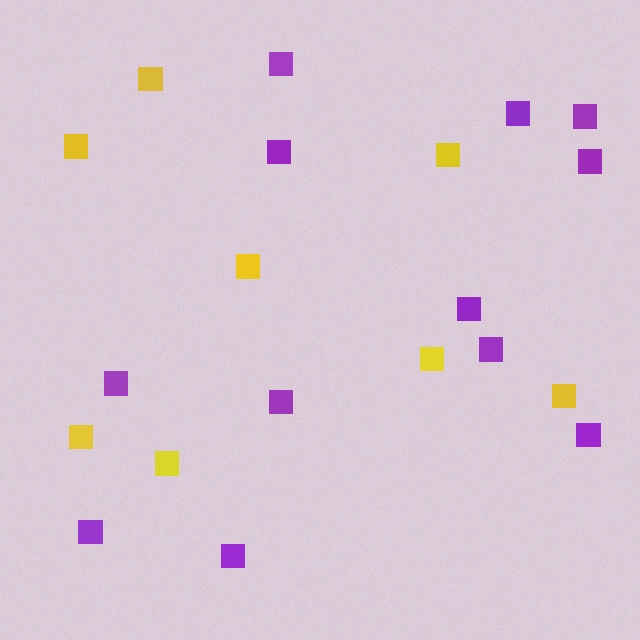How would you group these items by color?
There are 2 groups: one group of yellow squares (8) and one group of purple squares (12).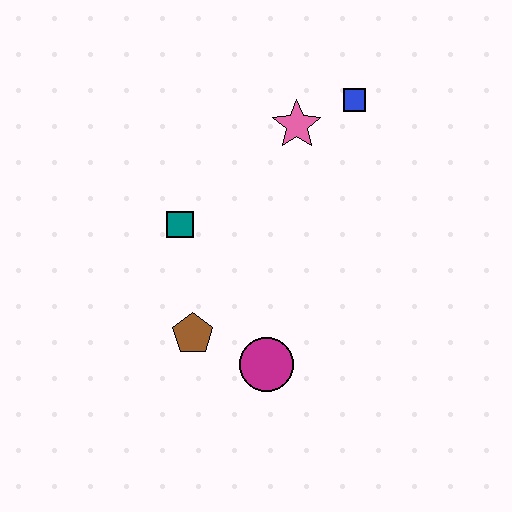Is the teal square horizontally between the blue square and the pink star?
No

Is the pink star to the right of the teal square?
Yes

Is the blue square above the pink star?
Yes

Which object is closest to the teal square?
The brown pentagon is closest to the teal square.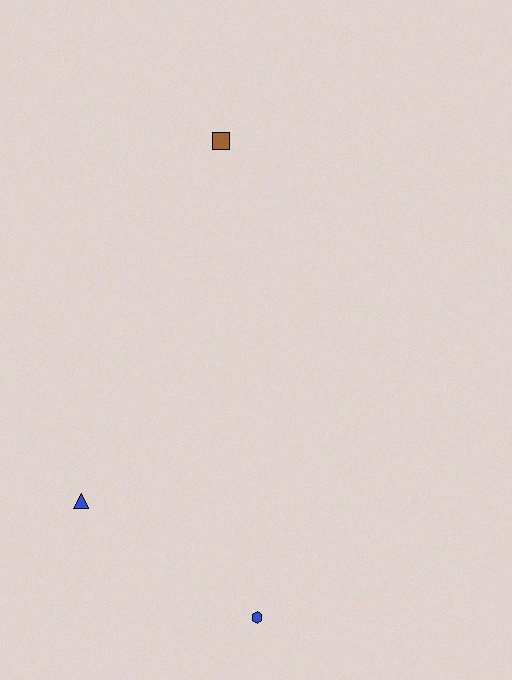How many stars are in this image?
There are no stars.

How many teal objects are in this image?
There are no teal objects.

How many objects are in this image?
There are 3 objects.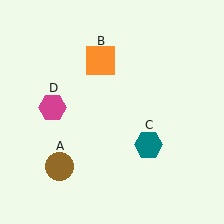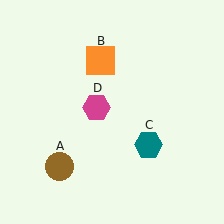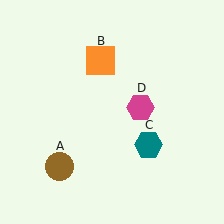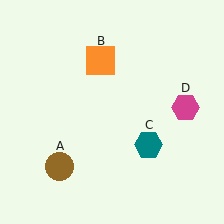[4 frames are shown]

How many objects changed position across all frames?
1 object changed position: magenta hexagon (object D).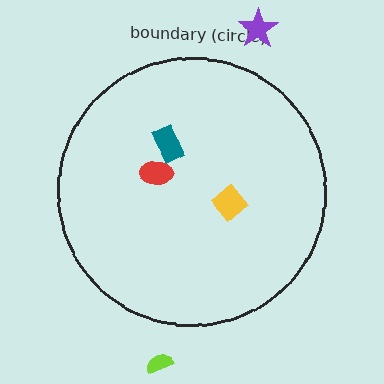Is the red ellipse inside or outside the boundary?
Inside.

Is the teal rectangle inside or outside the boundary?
Inside.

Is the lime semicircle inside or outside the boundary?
Outside.